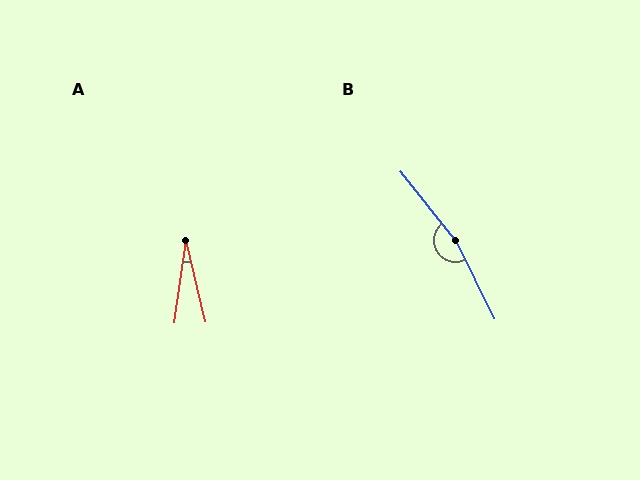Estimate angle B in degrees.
Approximately 168 degrees.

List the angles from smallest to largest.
A (22°), B (168°).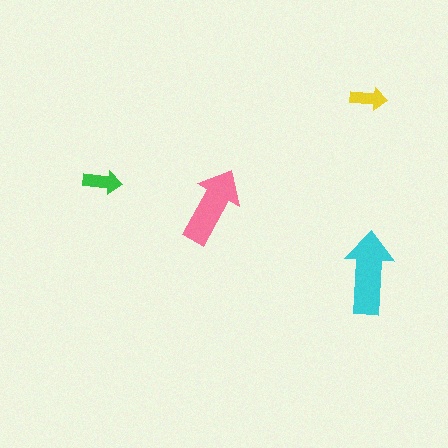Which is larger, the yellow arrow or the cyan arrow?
The cyan one.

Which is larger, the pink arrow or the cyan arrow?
The cyan one.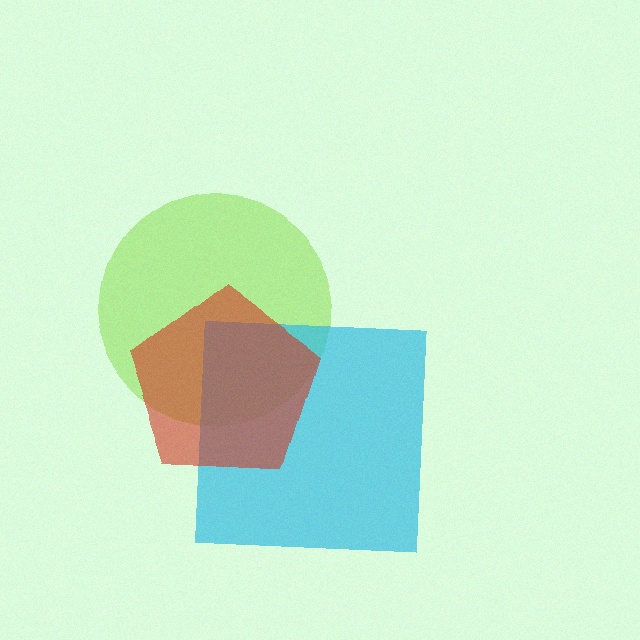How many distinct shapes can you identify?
There are 3 distinct shapes: a lime circle, a cyan square, a red pentagon.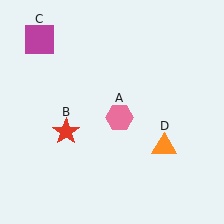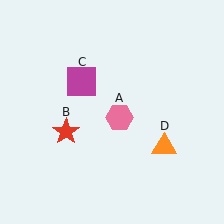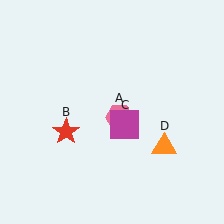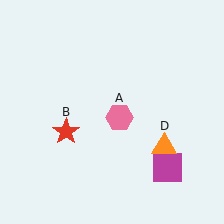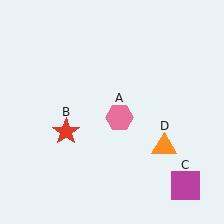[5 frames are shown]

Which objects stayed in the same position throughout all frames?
Pink hexagon (object A) and red star (object B) and orange triangle (object D) remained stationary.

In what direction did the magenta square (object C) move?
The magenta square (object C) moved down and to the right.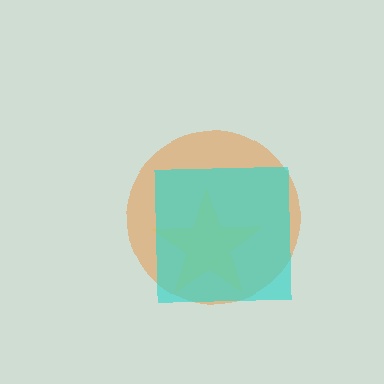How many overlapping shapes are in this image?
There are 3 overlapping shapes in the image.